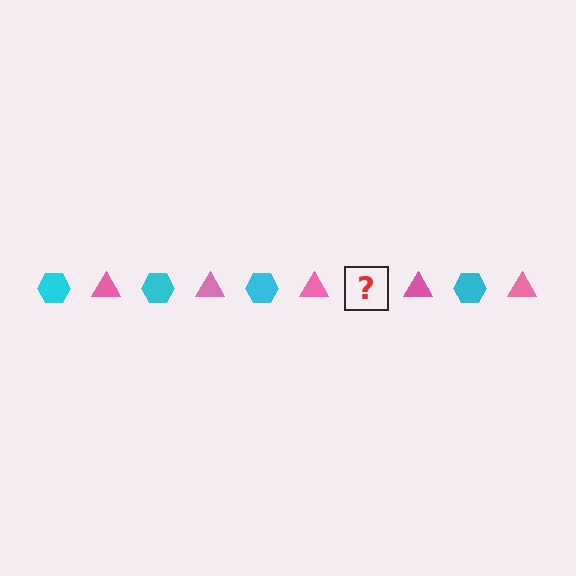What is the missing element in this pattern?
The missing element is a cyan hexagon.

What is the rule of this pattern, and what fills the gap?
The rule is that the pattern alternates between cyan hexagon and pink triangle. The gap should be filled with a cyan hexagon.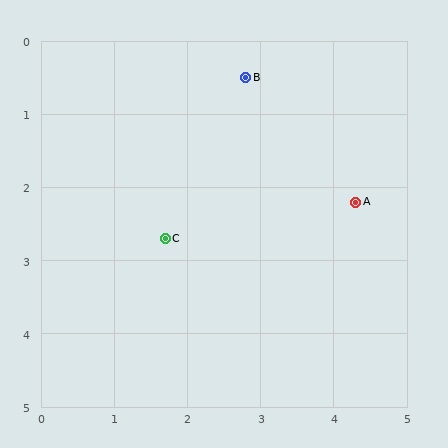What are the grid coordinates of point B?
Point B is at approximately (2.8, 0.5).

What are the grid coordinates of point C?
Point C is at approximately (1.7, 2.7).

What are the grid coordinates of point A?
Point A is at approximately (4.3, 2.2).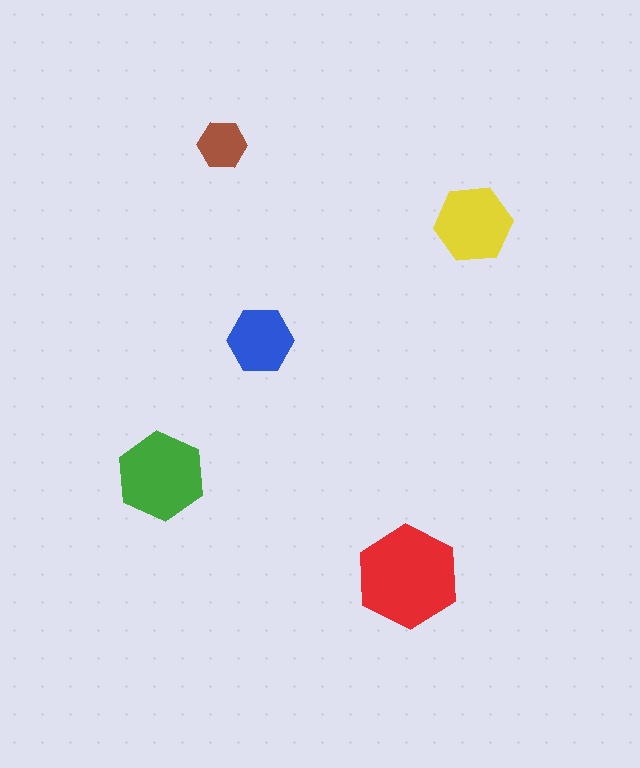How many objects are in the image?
There are 5 objects in the image.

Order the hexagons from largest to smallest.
the red one, the green one, the yellow one, the blue one, the brown one.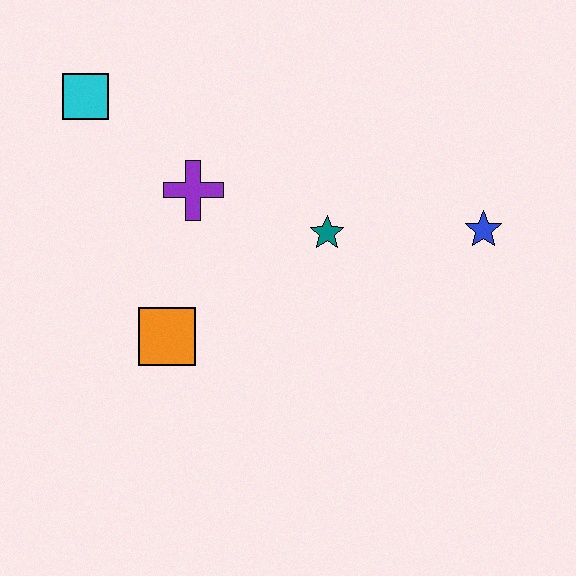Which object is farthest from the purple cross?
The blue star is farthest from the purple cross.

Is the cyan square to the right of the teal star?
No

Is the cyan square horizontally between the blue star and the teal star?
No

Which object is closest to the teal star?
The purple cross is closest to the teal star.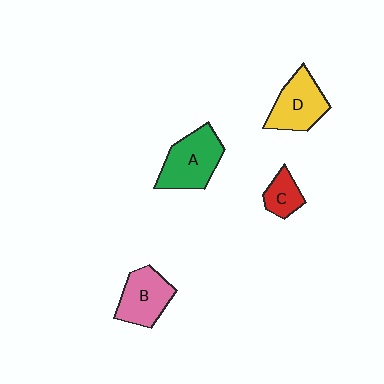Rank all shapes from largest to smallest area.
From largest to smallest: A (green), D (yellow), B (pink), C (red).